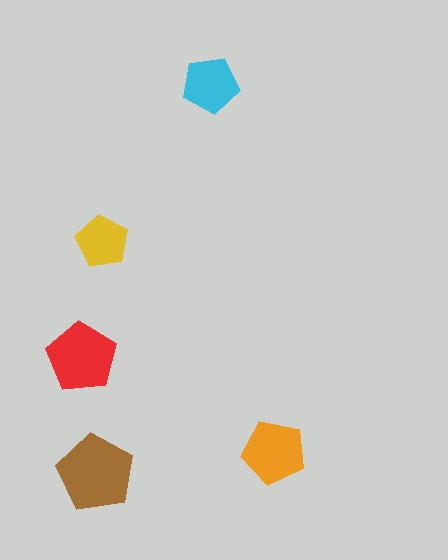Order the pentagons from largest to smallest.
the brown one, the red one, the orange one, the cyan one, the yellow one.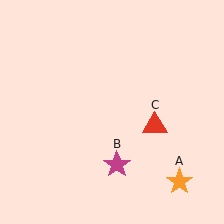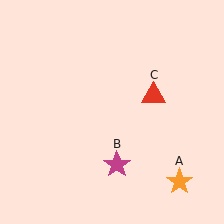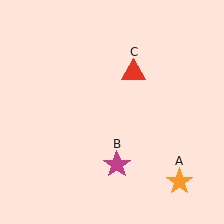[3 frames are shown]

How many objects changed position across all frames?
1 object changed position: red triangle (object C).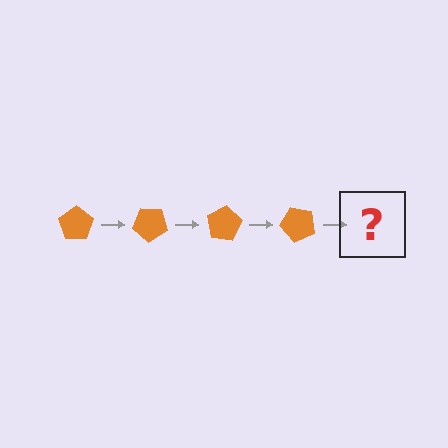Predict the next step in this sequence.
The next step is an orange pentagon rotated 160 degrees.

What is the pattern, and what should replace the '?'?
The pattern is that the pentagon rotates 40 degrees each step. The '?' should be an orange pentagon rotated 160 degrees.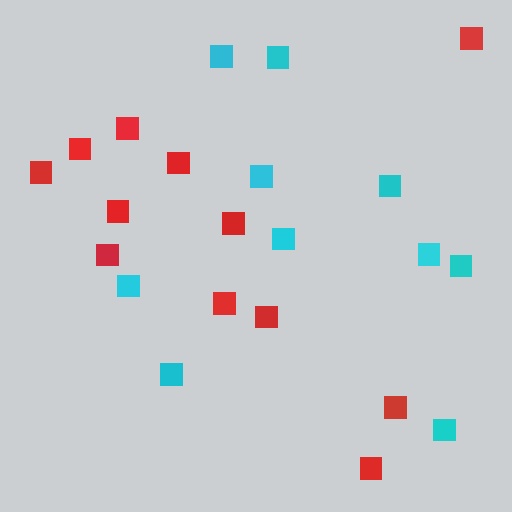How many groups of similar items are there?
There are 2 groups: one group of red squares (12) and one group of cyan squares (10).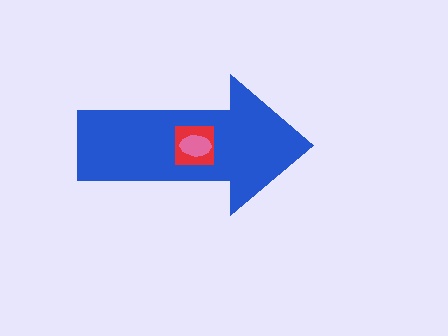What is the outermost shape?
The blue arrow.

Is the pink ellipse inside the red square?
Yes.